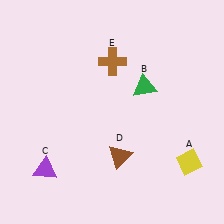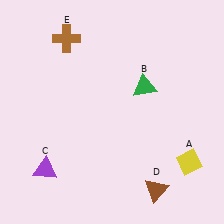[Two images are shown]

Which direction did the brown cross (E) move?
The brown cross (E) moved left.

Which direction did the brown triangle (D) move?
The brown triangle (D) moved right.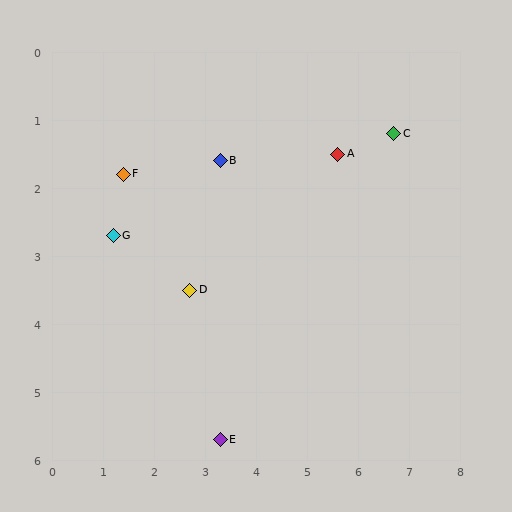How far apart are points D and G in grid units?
Points D and G are about 1.7 grid units apart.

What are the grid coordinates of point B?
Point B is at approximately (3.3, 1.6).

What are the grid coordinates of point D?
Point D is at approximately (2.7, 3.5).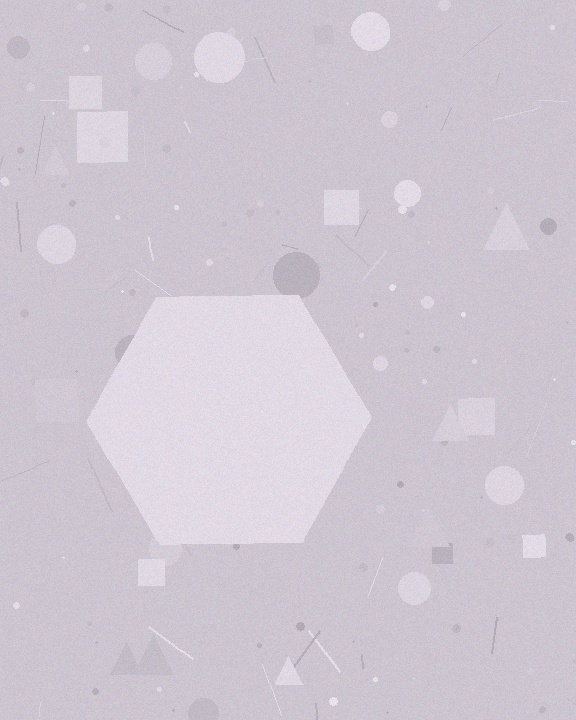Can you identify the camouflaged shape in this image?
The camouflaged shape is a hexagon.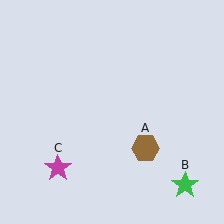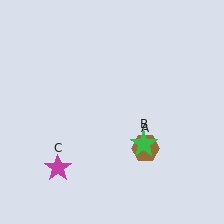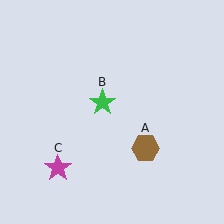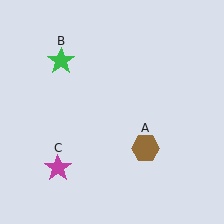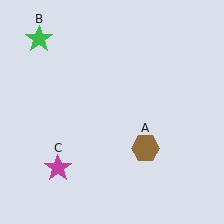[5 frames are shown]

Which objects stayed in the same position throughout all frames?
Brown hexagon (object A) and magenta star (object C) remained stationary.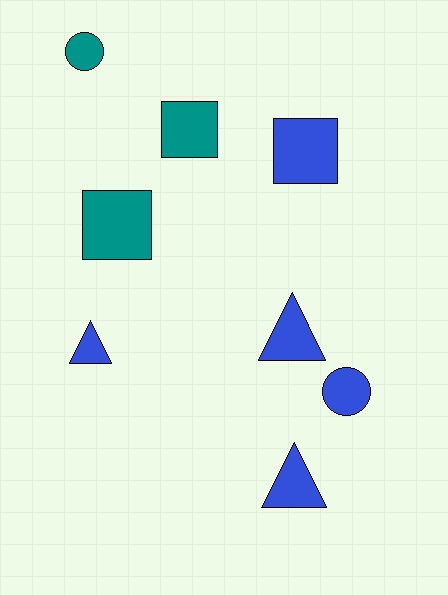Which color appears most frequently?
Blue, with 5 objects.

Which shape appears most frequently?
Triangle, with 3 objects.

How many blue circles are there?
There is 1 blue circle.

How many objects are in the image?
There are 8 objects.